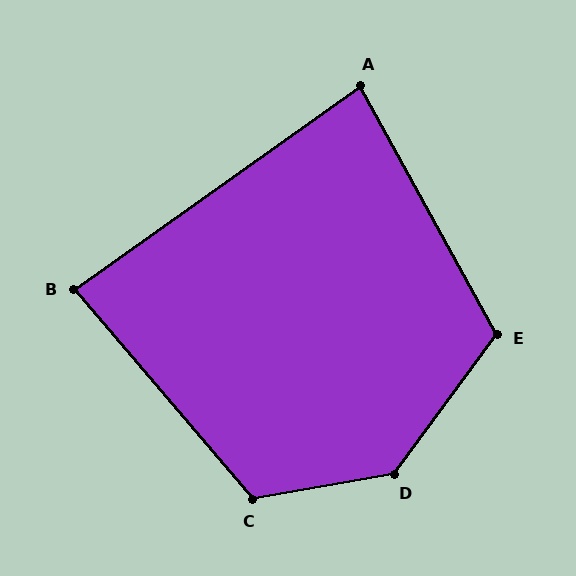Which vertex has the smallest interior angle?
A, at approximately 83 degrees.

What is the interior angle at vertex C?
Approximately 120 degrees (obtuse).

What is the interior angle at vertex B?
Approximately 85 degrees (acute).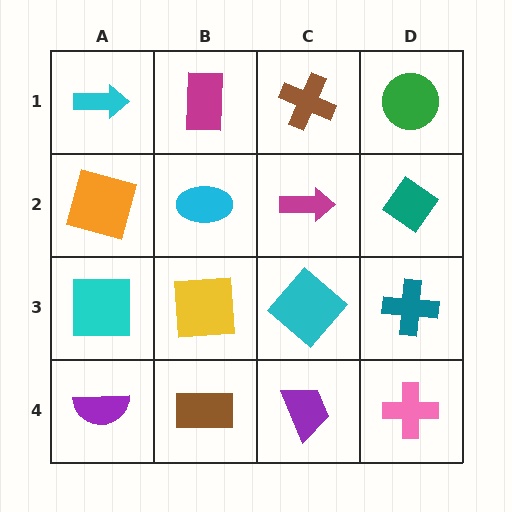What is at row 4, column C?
A purple trapezoid.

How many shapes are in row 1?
4 shapes.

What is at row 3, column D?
A teal cross.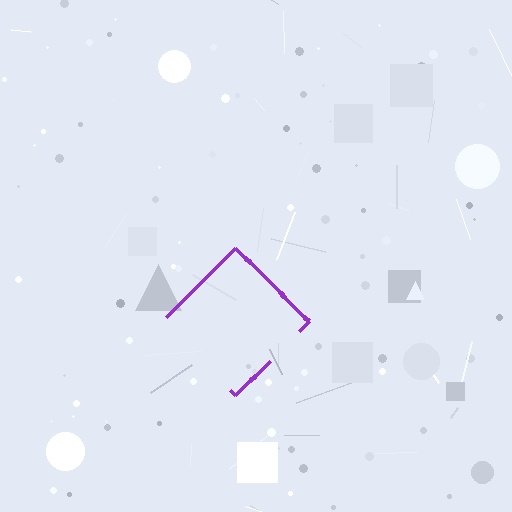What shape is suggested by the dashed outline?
The dashed outline suggests a diamond.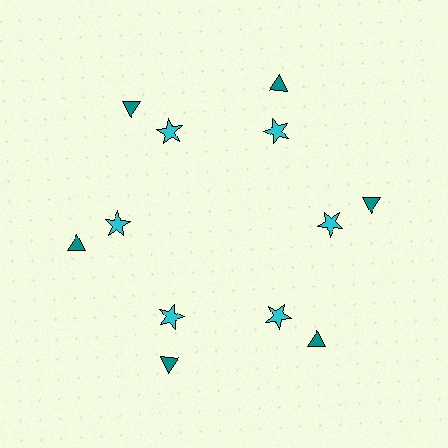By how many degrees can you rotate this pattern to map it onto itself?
The pattern maps onto itself every 60 degrees of rotation.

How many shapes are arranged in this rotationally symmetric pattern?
There are 12 shapes, arranged in 6 groups of 2.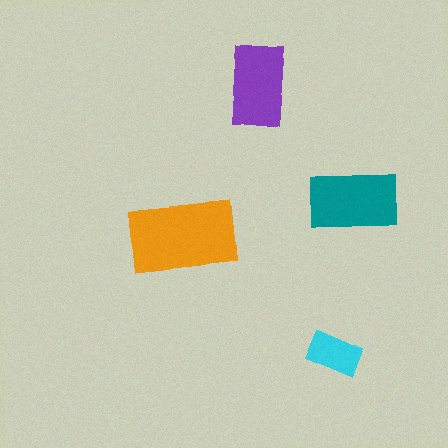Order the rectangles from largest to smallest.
the orange one, the teal one, the purple one, the cyan one.